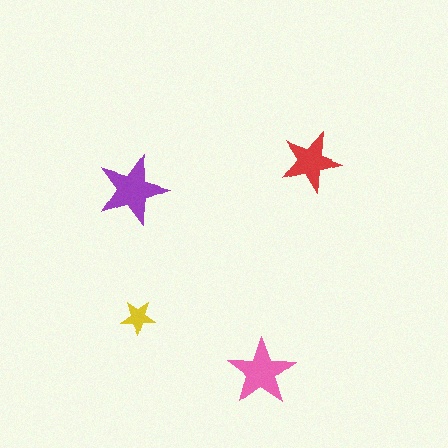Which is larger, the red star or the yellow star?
The red one.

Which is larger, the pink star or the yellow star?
The pink one.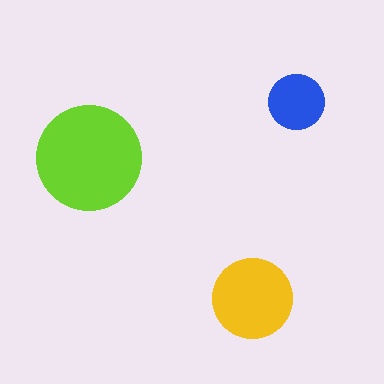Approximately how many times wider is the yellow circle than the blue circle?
About 1.5 times wider.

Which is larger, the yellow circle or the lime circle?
The lime one.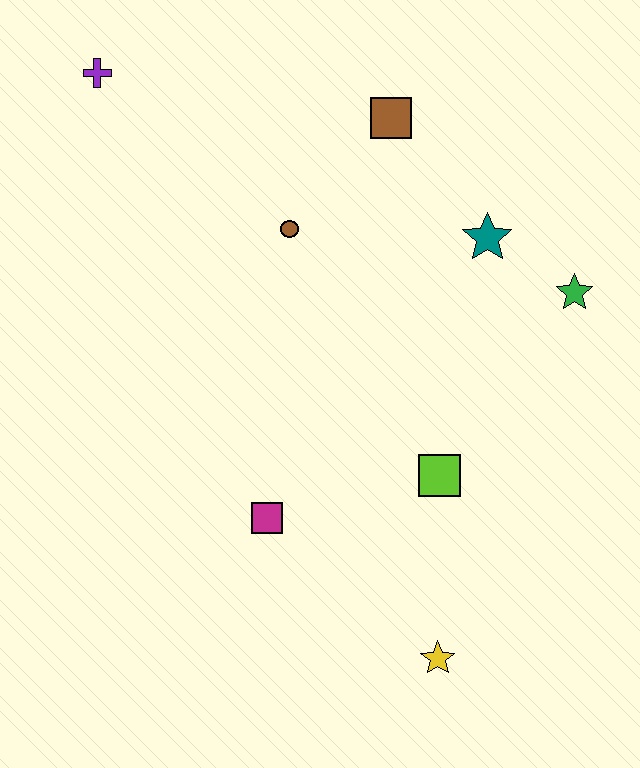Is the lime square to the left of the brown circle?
No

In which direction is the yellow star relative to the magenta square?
The yellow star is to the right of the magenta square.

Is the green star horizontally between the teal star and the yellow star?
No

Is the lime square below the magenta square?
No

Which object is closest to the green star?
The teal star is closest to the green star.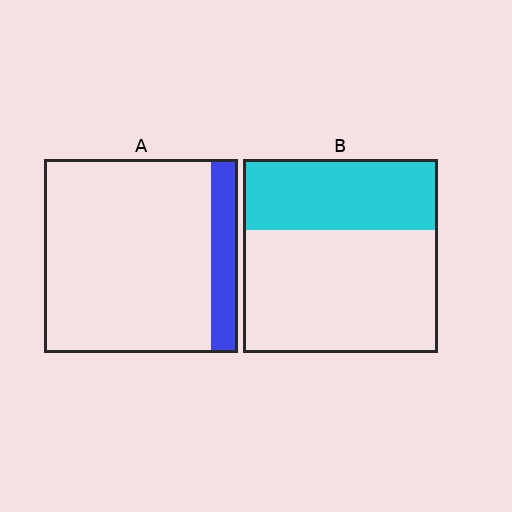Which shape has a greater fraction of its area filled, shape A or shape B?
Shape B.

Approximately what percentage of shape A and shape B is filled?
A is approximately 15% and B is approximately 35%.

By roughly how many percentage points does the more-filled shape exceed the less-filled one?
By roughly 25 percentage points (B over A).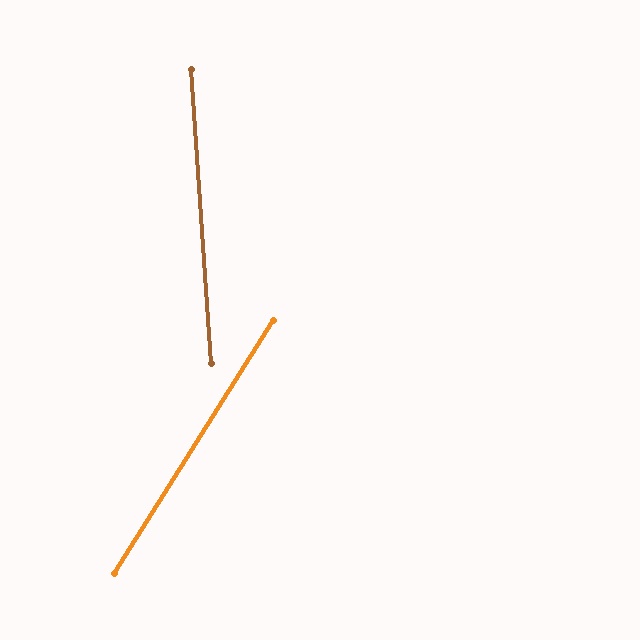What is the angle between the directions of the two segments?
Approximately 36 degrees.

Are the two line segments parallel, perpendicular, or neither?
Neither parallel nor perpendicular — they differ by about 36°.